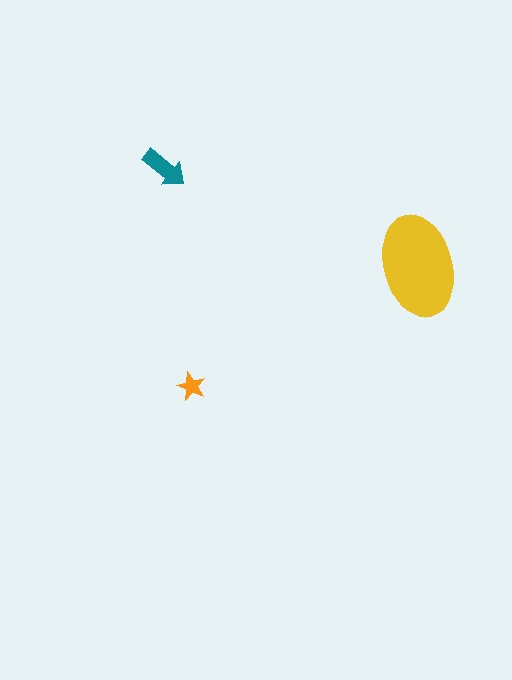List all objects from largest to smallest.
The yellow ellipse, the teal arrow, the orange star.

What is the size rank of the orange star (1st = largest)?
3rd.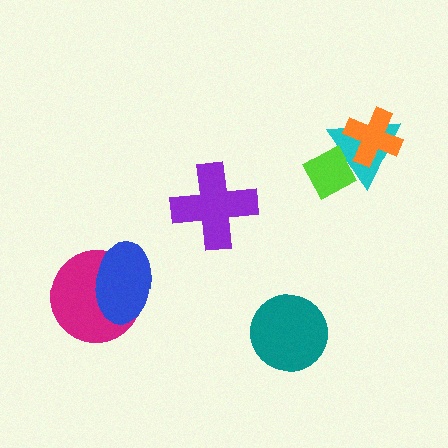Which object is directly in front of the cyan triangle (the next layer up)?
The orange cross is directly in front of the cyan triangle.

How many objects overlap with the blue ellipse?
1 object overlaps with the blue ellipse.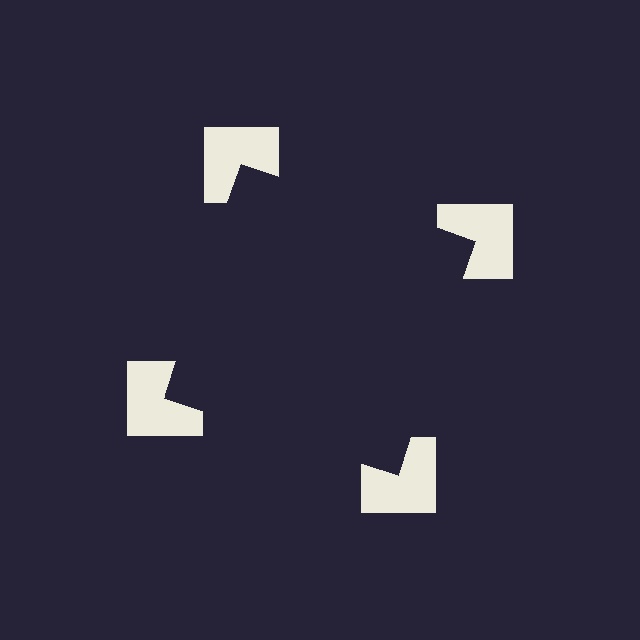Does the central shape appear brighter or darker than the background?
It typically appears slightly darker than the background, even though no actual brightness change is drawn.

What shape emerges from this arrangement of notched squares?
An illusory square — its edges are inferred from the aligned wedge cuts in the notched squares, not physically drawn.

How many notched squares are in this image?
There are 4 — one at each vertex of the illusory square.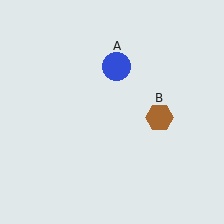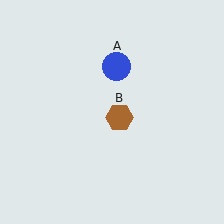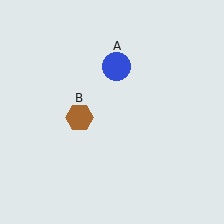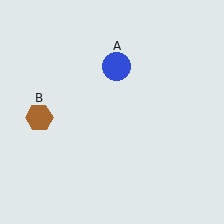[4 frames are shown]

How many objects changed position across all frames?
1 object changed position: brown hexagon (object B).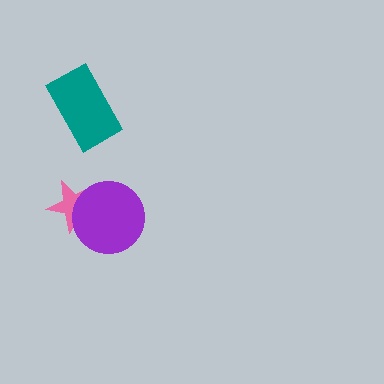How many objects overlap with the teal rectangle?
0 objects overlap with the teal rectangle.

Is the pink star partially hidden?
Yes, it is partially covered by another shape.